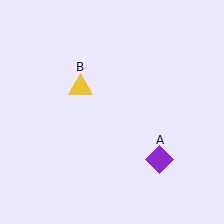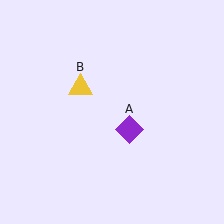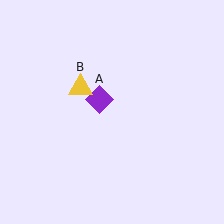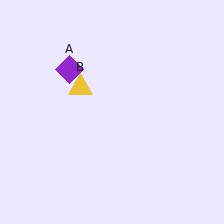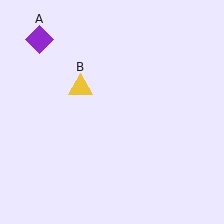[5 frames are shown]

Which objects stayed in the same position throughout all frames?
Yellow triangle (object B) remained stationary.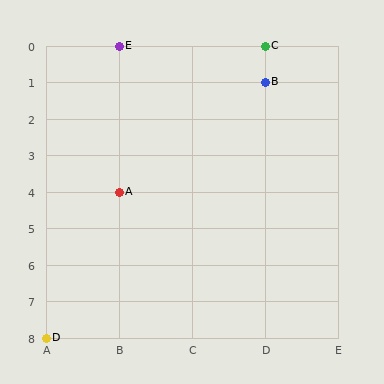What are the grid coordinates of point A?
Point A is at grid coordinates (B, 4).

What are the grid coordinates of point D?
Point D is at grid coordinates (A, 8).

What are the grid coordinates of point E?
Point E is at grid coordinates (B, 0).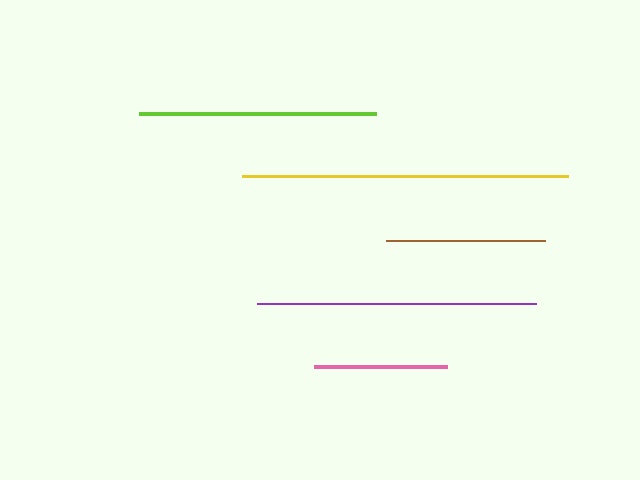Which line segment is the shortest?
The pink line is the shortest at approximately 133 pixels.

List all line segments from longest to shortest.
From longest to shortest: yellow, purple, lime, brown, pink.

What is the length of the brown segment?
The brown segment is approximately 159 pixels long.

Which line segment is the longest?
The yellow line is the longest at approximately 326 pixels.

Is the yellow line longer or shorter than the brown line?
The yellow line is longer than the brown line.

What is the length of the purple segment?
The purple segment is approximately 279 pixels long.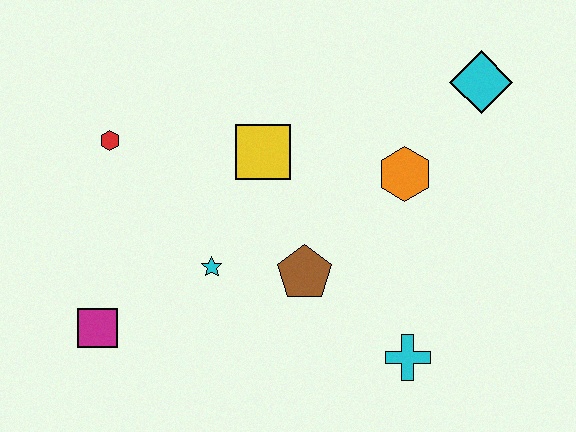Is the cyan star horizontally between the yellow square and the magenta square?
Yes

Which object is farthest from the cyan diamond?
The magenta square is farthest from the cyan diamond.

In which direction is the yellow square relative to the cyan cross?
The yellow square is above the cyan cross.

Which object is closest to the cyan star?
The brown pentagon is closest to the cyan star.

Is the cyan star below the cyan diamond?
Yes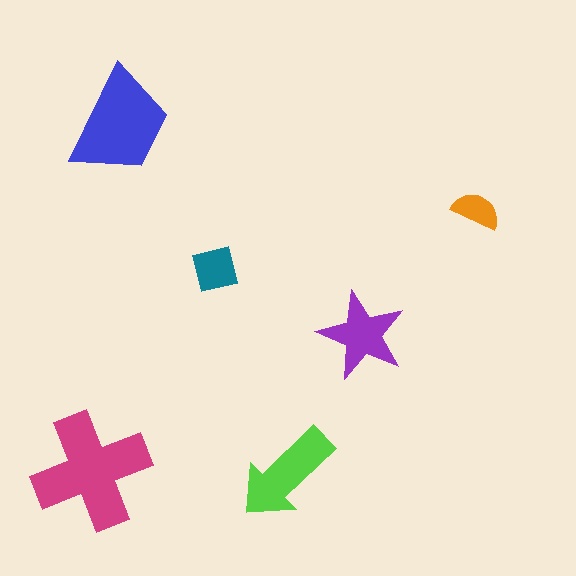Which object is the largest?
The magenta cross.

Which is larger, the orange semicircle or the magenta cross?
The magenta cross.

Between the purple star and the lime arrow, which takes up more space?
The lime arrow.